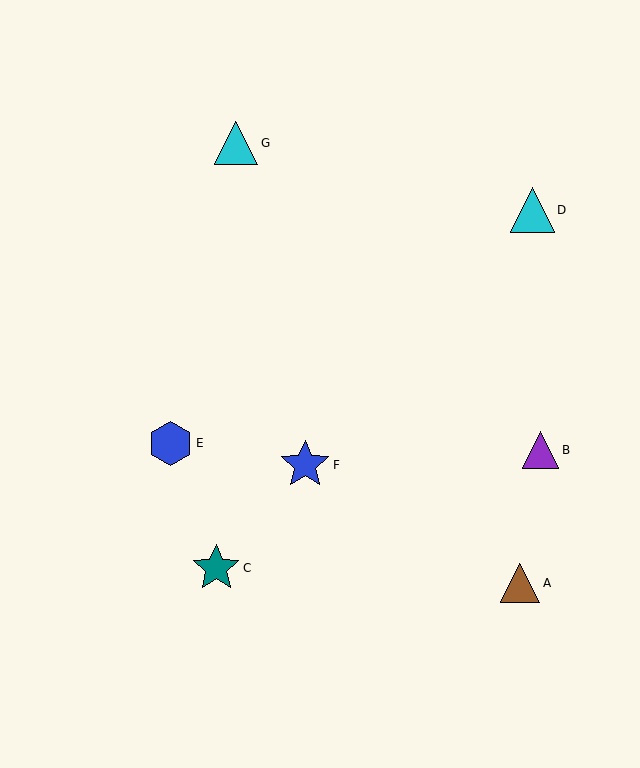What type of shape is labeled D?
Shape D is a cyan triangle.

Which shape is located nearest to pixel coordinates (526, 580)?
The brown triangle (labeled A) at (520, 583) is nearest to that location.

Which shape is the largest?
The blue star (labeled F) is the largest.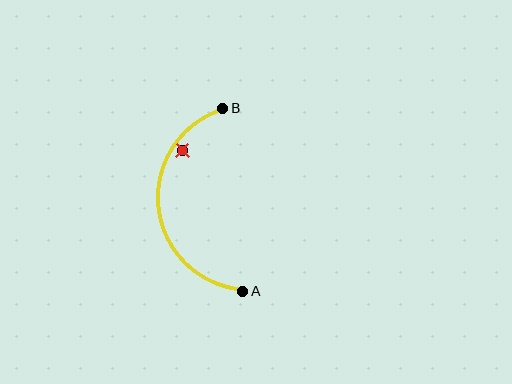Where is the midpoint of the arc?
The arc midpoint is the point on the curve farthest from the straight line joining A and B. It sits to the left of that line.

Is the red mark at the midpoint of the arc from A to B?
No — the red mark does not lie on the arc at all. It sits slightly inside the curve.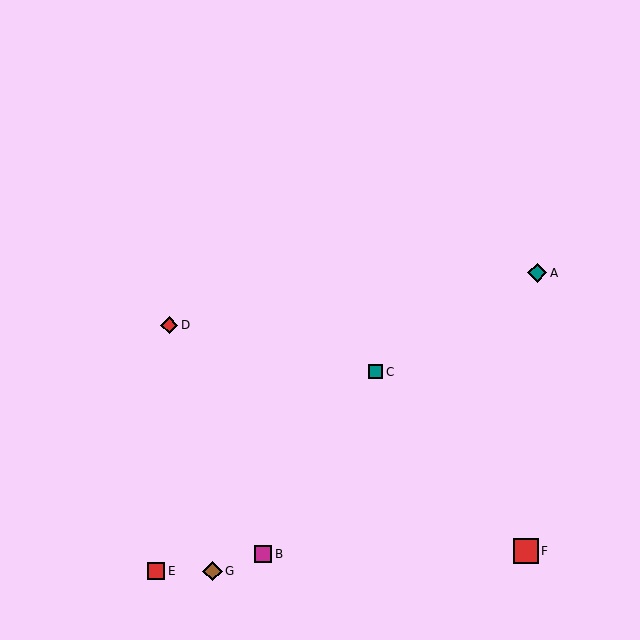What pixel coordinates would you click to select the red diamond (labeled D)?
Click at (169, 325) to select the red diamond D.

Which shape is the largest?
The red square (labeled F) is the largest.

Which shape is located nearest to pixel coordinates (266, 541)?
The magenta square (labeled B) at (263, 554) is nearest to that location.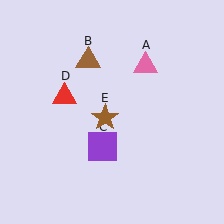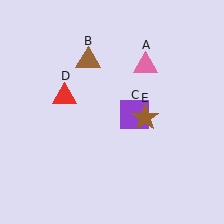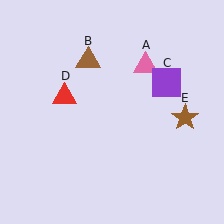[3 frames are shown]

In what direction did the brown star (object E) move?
The brown star (object E) moved right.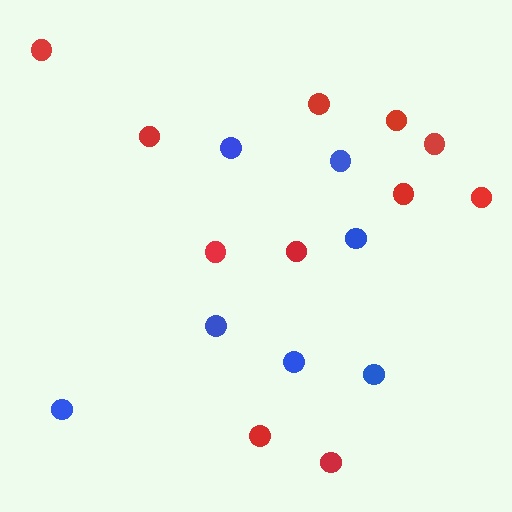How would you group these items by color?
There are 2 groups: one group of red circles (11) and one group of blue circles (7).